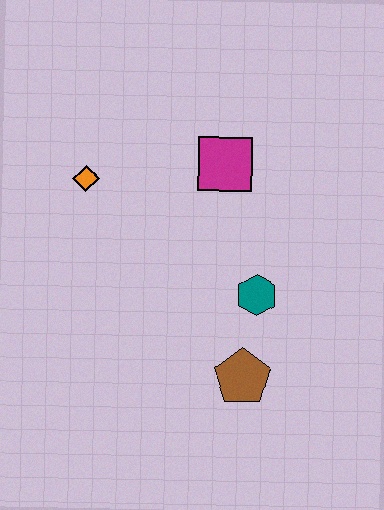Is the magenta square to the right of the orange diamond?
Yes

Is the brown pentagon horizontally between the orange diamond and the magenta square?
No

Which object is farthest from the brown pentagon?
The orange diamond is farthest from the brown pentagon.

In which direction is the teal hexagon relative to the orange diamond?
The teal hexagon is to the right of the orange diamond.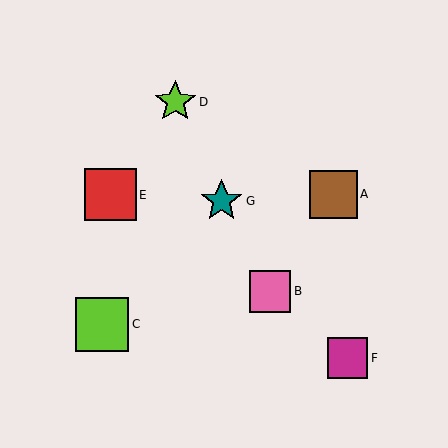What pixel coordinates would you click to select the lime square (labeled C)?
Click at (102, 324) to select the lime square C.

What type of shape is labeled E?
Shape E is a red square.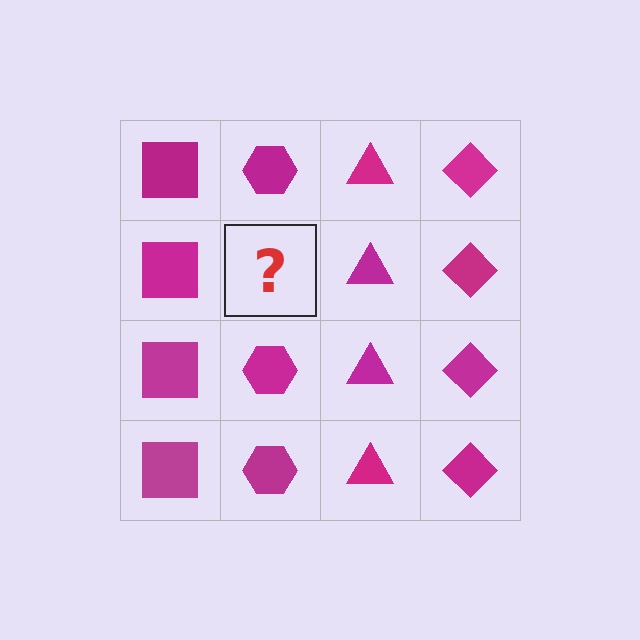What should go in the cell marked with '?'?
The missing cell should contain a magenta hexagon.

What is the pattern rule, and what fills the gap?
The rule is that each column has a consistent shape. The gap should be filled with a magenta hexagon.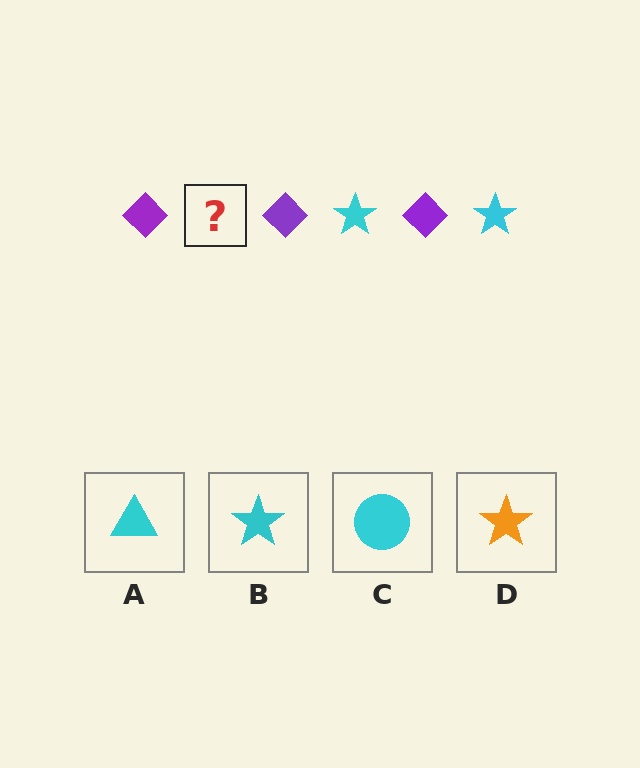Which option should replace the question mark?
Option B.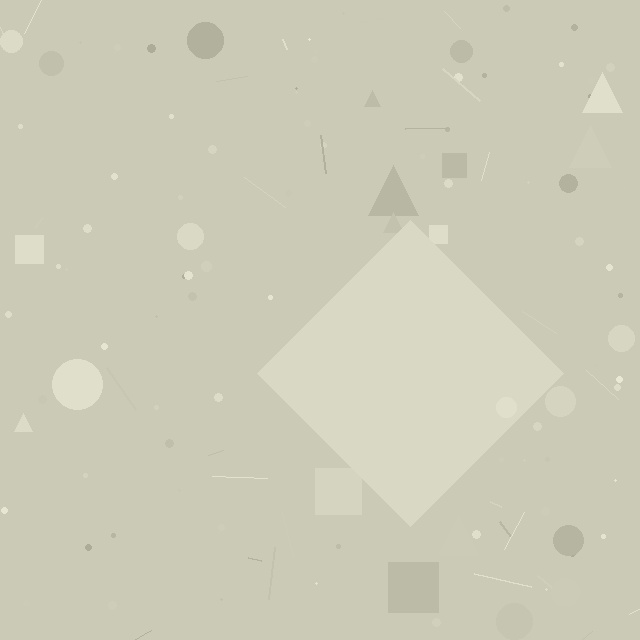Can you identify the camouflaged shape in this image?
The camouflaged shape is a diamond.